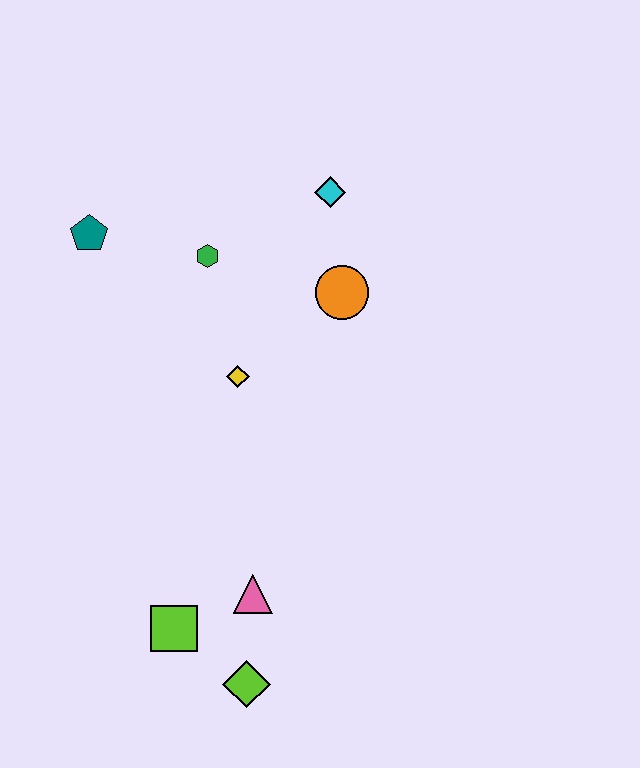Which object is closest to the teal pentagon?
The green hexagon is closest to the teal pentagon.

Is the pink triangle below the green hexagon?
Yes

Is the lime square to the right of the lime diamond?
No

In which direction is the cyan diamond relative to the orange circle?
The cyan diamond is above the orange circle.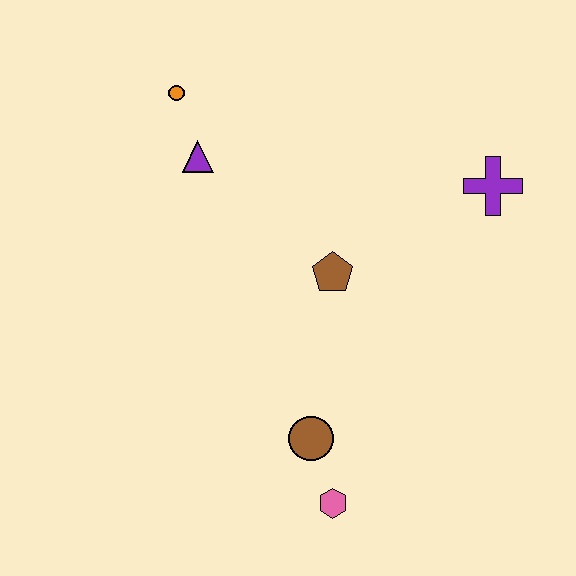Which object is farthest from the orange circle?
The pink hexagon is farthest from the orange circle.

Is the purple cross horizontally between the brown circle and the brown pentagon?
No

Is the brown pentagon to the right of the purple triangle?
Yes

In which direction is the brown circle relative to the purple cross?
The brown circle is below the purple cross.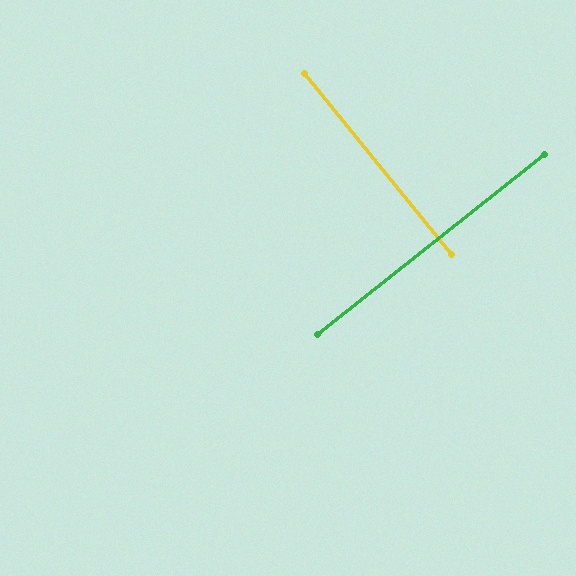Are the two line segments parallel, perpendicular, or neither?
Perpendicular — they meet at approximately 89°.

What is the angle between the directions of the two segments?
Approximately 89 degrees.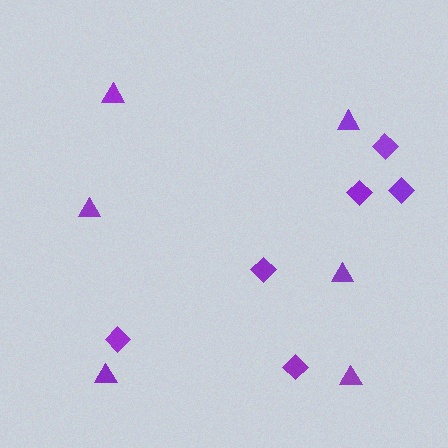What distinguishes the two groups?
There are 2 groups: one group of diamonds (6) and one group of triangles (6).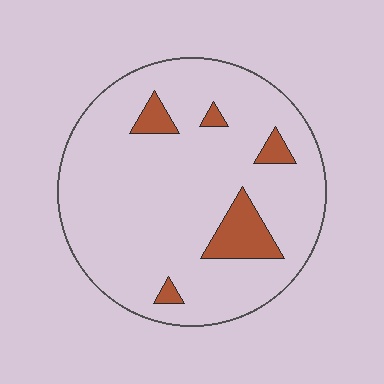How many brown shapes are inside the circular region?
5.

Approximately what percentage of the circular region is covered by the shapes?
Approximately 10%.